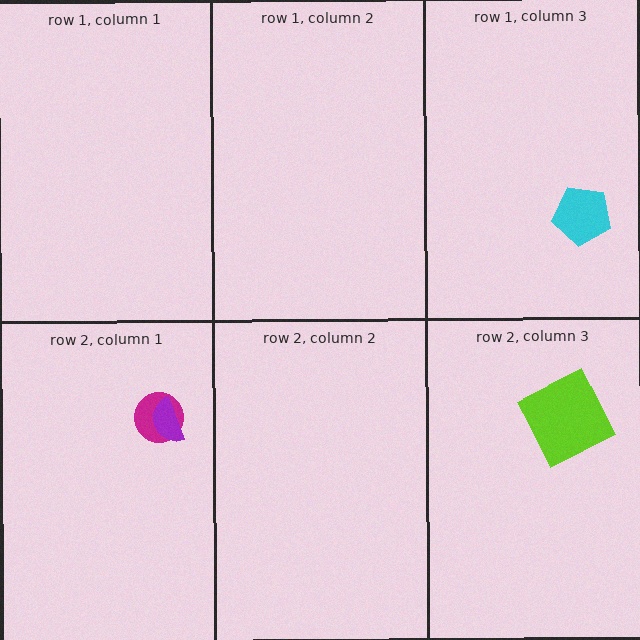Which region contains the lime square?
The row 2, column 3 region.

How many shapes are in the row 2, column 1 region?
2.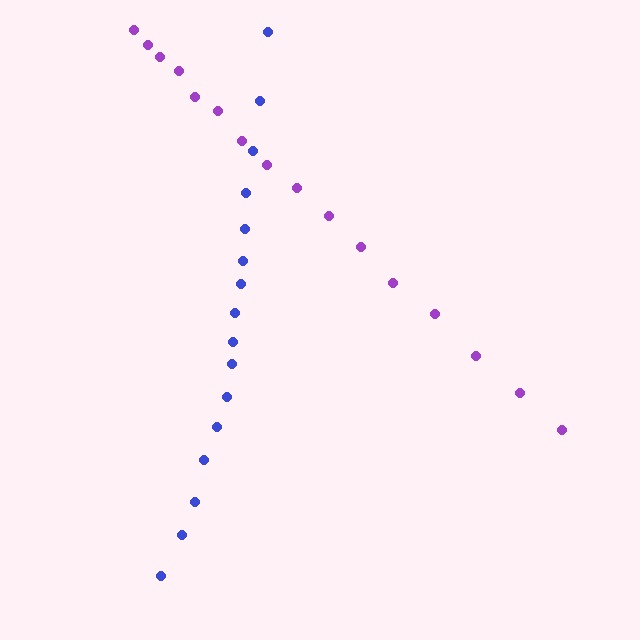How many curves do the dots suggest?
There are 2 distinct paths.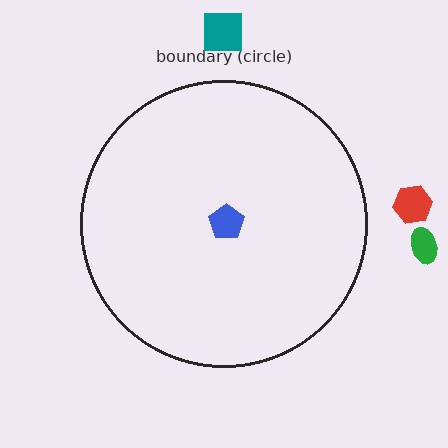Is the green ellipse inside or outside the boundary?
Outside.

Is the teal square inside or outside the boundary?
Outside.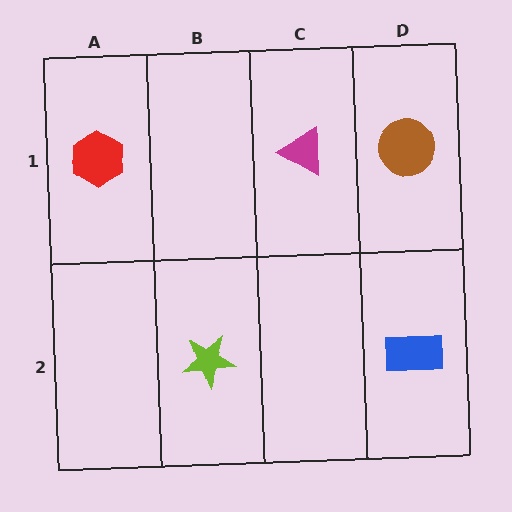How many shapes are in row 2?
2 shapes.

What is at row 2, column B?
A lime star.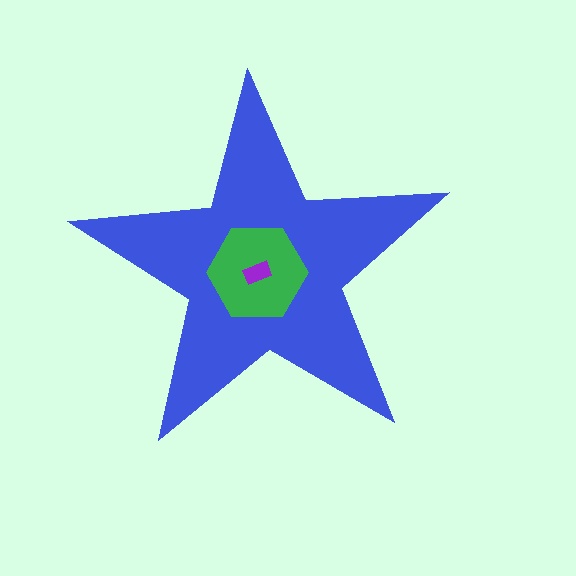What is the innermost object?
The purple rectangle.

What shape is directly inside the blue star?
The green hexagon.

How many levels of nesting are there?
3.